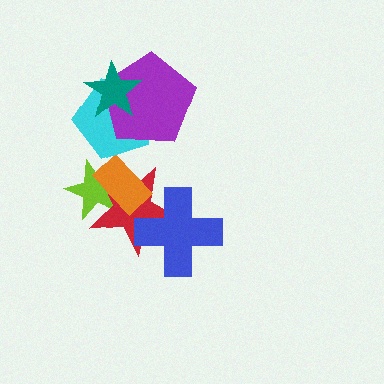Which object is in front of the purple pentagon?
The teal star is in front of the purple pentagon.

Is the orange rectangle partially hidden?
No, no other shape covers it.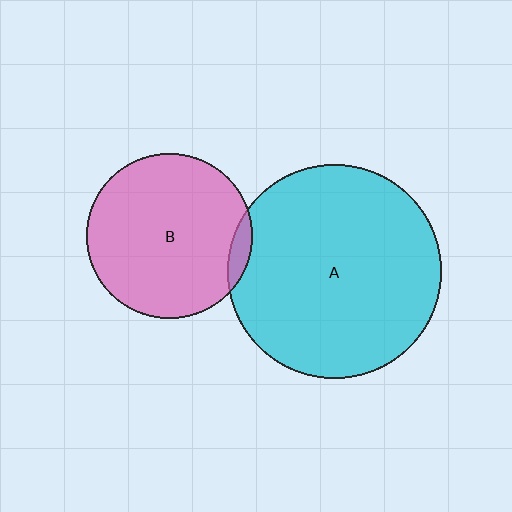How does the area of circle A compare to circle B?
Approximately 1.7 times.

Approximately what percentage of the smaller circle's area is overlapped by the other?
Approximately 5%.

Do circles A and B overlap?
Yes.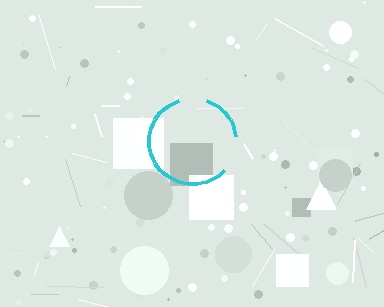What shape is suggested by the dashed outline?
The dashed outline suggests a circle.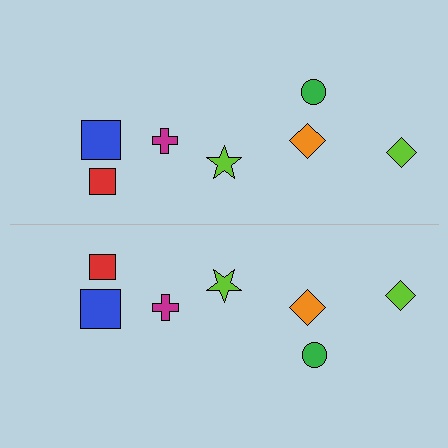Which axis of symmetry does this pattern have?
The pattern has a horizontal axis of symmetry running through the center of the image.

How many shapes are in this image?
There are 14 shapes in this image.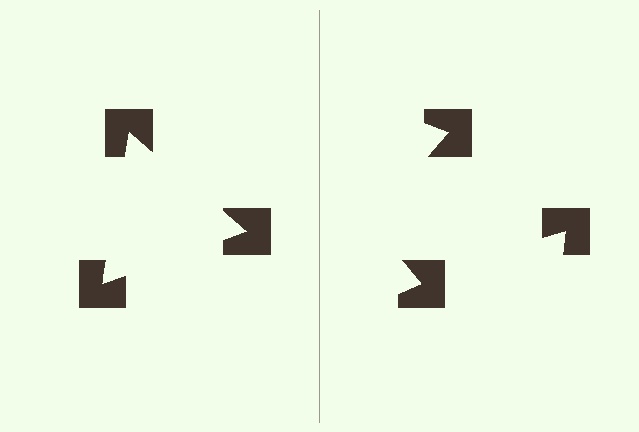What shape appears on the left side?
An illusory triangle.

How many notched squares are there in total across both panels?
6 — 3 on each side.